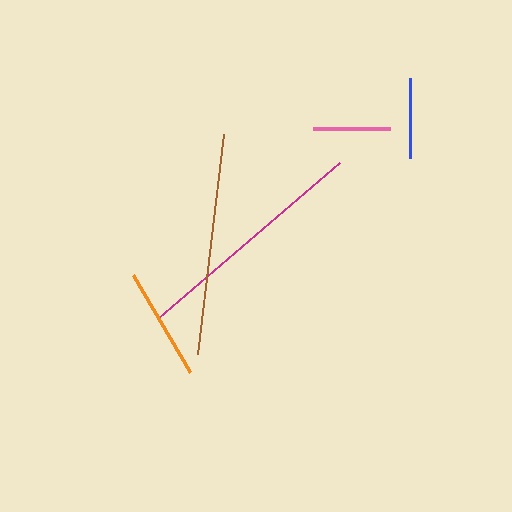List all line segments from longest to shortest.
From longest to shortest: magenta, brown, orange, blue, pink.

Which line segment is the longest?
The magenta line is the longest at approximately 240 pixels.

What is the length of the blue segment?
The blue segment is approximately 79 pixels long.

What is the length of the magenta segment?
The magenta segment is approximately 240 pixels long.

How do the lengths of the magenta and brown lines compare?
The magenta and brown lines are approximately the same length.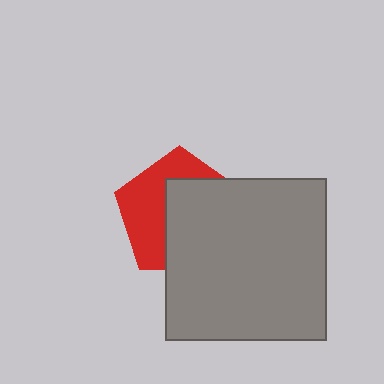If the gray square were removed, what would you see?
You would see the complete red pentagon.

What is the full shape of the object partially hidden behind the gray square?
The partially hidden object is a red pentagon.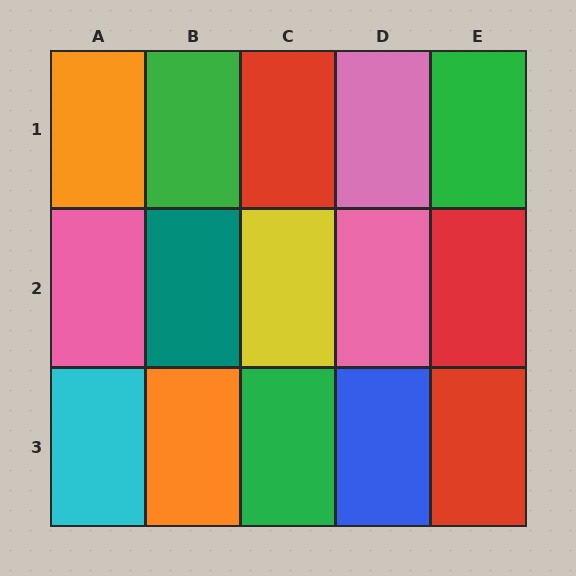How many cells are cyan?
1 cell is cyan.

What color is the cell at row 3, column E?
Red.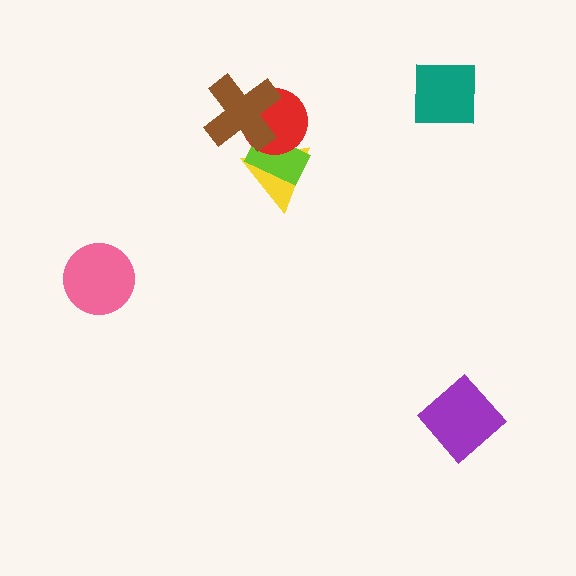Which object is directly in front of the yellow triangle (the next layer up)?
The lime rectangle is directly in front of the yellow triangle.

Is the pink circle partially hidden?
No, no other shape covers it.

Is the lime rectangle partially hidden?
Yes, it is partially covered by another shape.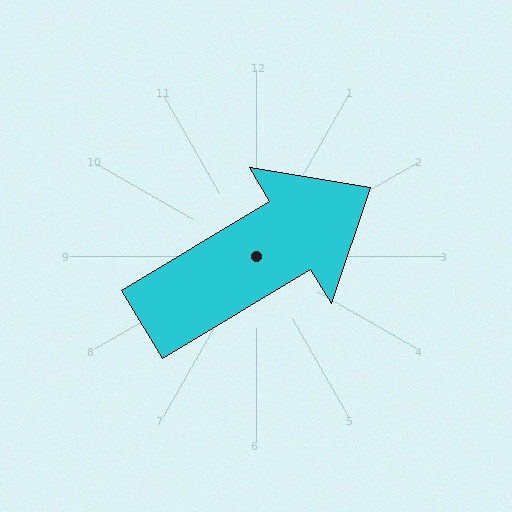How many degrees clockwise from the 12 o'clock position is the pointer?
Approximately 59 degrees.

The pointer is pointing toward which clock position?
Roughly 2 o'clock.